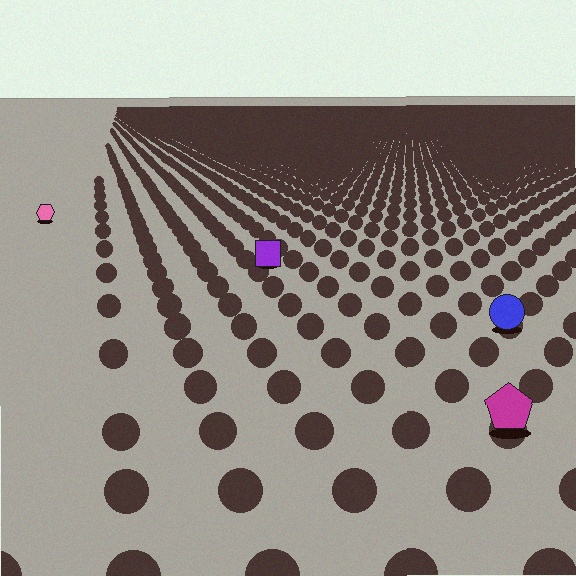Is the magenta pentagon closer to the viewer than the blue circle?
Yes. The magenta pentagon is closer — you can tell from the texture gradient: the ground texture is coarser near it.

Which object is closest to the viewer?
The magenta pentagon is closest. The texture marks near it are larger and more spread out.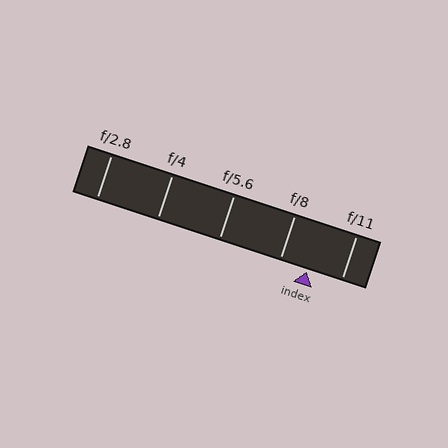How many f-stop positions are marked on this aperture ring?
There are 5 f-stop positions marked.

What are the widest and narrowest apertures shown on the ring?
The widest aperture shown is f/2.8 and the narrowest is f/11.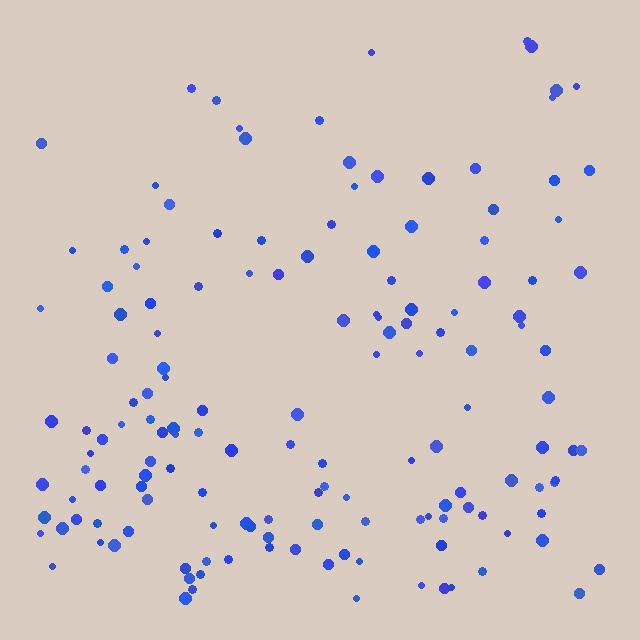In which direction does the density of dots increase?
From top to bottom, with the bottom side densest.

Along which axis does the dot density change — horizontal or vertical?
Vertical.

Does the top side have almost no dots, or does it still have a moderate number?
Still a moderate number, just noticeably fewer than the bottom.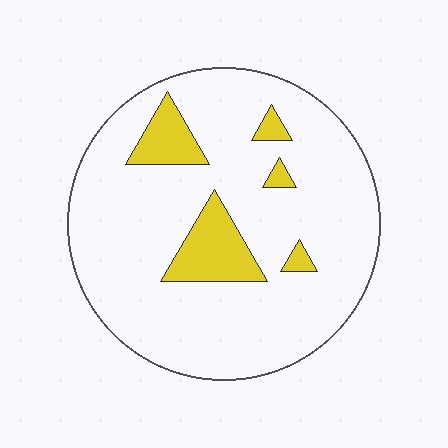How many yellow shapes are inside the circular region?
5.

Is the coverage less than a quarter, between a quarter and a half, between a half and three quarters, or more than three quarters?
Less than a quarter.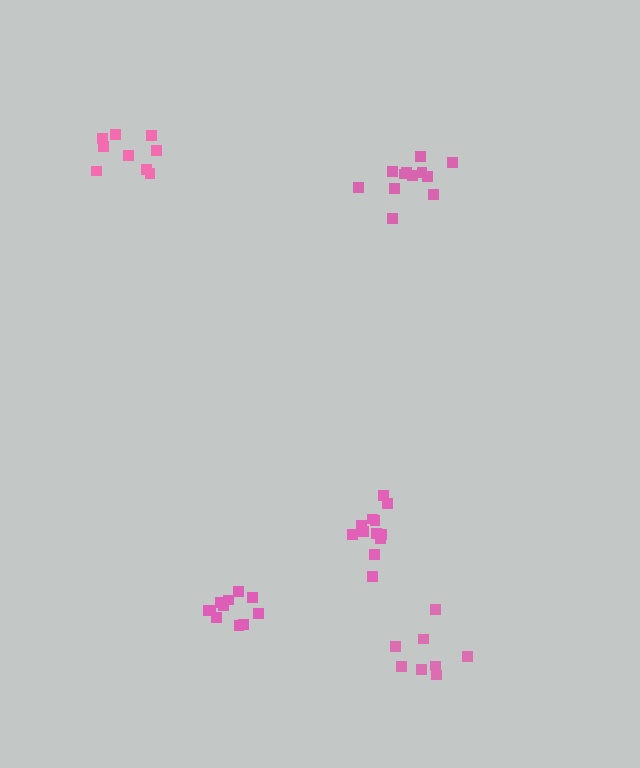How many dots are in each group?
Group 1: 12 dots, Group 2: 11 dots, Group 3: 8 dots, Group 4: 9 dots, Group 5: 12 dots (52 total).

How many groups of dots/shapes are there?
There are 5 groups.